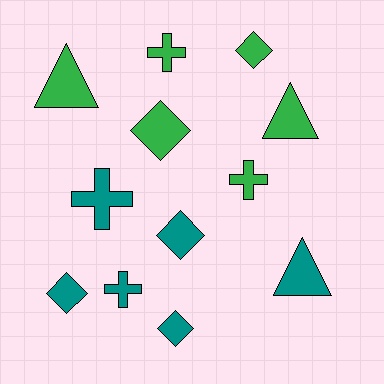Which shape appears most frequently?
Diamond, with 5 objects.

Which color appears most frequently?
Teal, with 6 objects.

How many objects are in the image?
There are 12 objects.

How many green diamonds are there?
There are 2 green diamonds.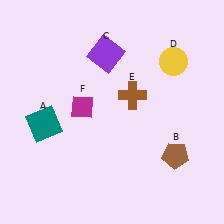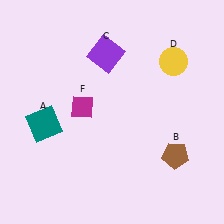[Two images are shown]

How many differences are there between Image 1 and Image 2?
There is 1 difference between the two images.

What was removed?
The brown cross (E) was removed in Image 2.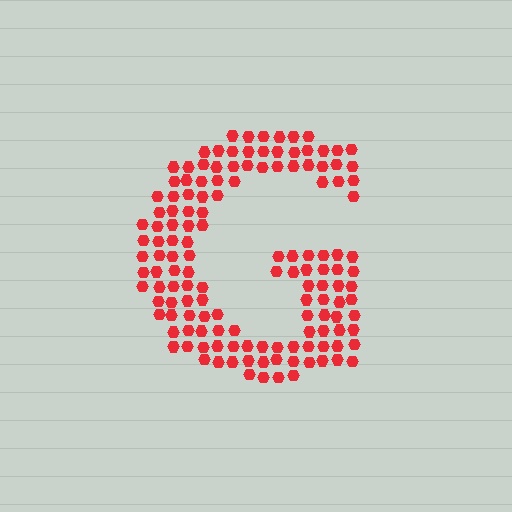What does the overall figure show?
The overall figure shows the letter G.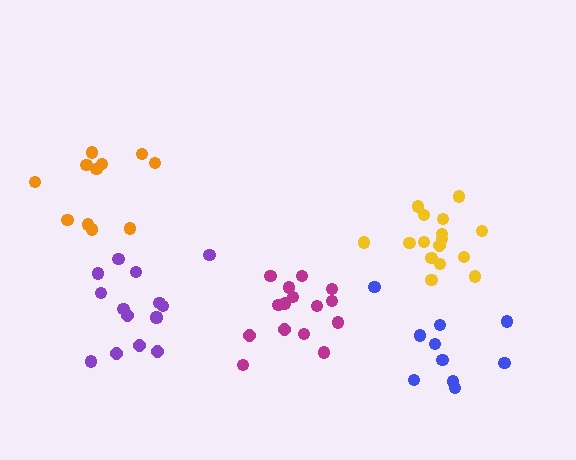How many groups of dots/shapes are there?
There are 5 groups.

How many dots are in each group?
Group 1: 16 dots, Group 2: 11 dots, Group 3: 15 dots, Group 4: 10 dots, Group 5: 15 dots (67 total).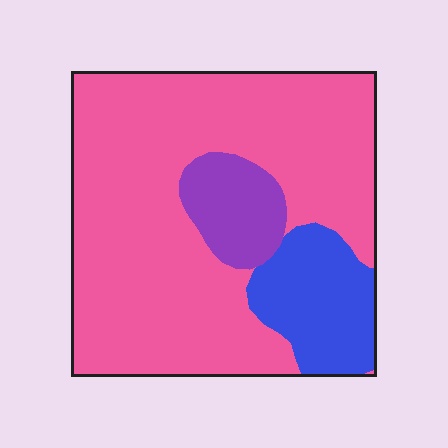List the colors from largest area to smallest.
From largest to smallest: pink, blue, purple.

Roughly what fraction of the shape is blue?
Blue covers 16% of the shape.